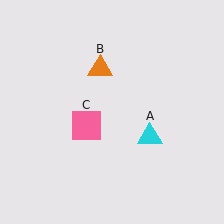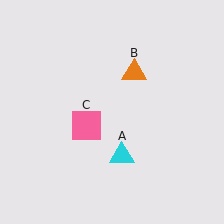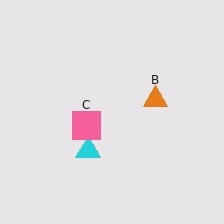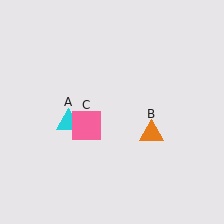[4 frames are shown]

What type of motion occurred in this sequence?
The cyan triangle (object A), orange triangle (object B) rotated clockwise around the center of the scene.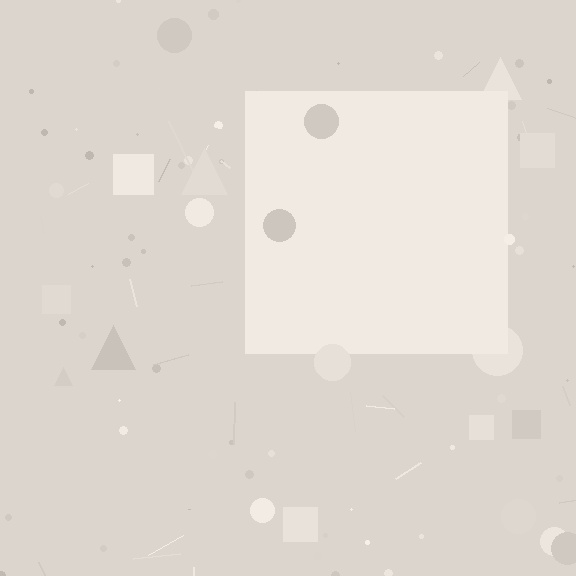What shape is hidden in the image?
A square is hidden in the image.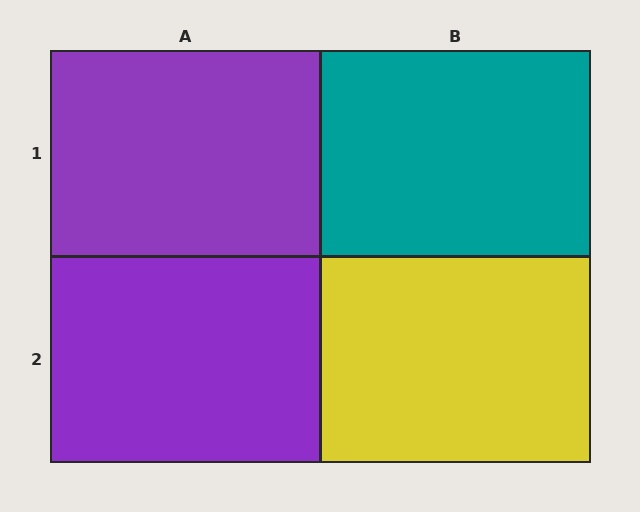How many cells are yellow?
1 cell is yellow.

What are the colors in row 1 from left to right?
Purple, teal.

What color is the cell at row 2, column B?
Yellow.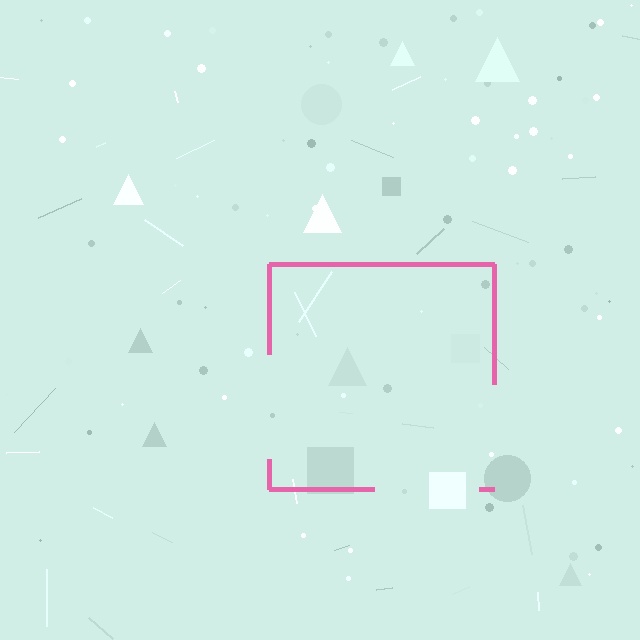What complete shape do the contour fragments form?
The contour fragments form a square.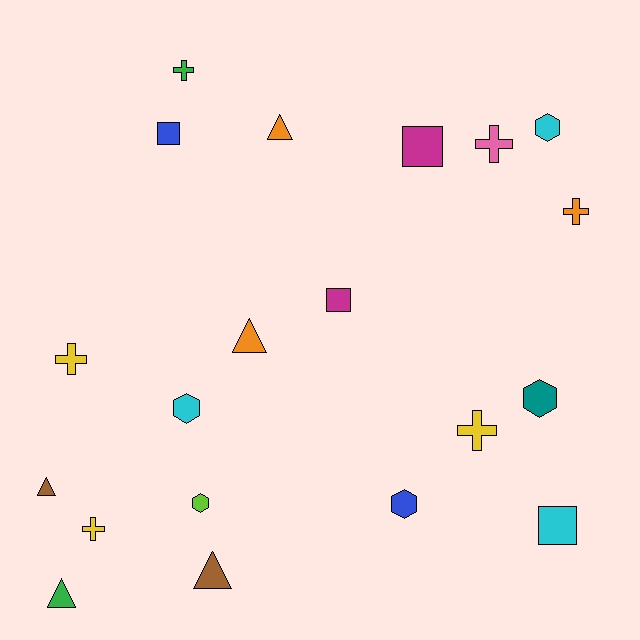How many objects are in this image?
There are 20 objects.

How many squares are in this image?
There are 4 squares.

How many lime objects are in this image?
There is 1 lime object.